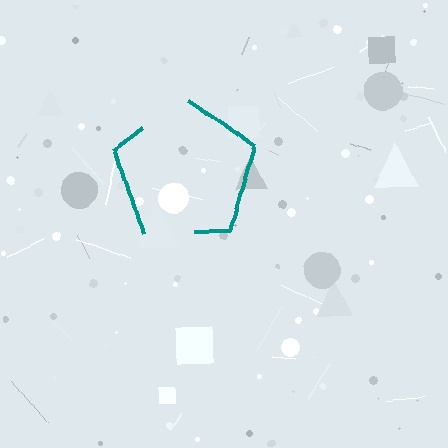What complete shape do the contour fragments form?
The contour fragments form a pentagon.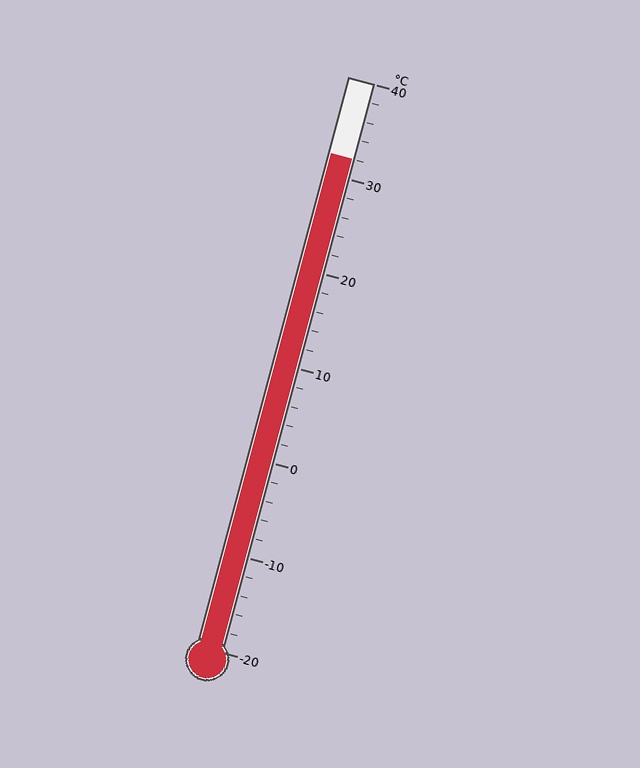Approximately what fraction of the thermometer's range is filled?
The thermometer is filled to approximately 85% of its range.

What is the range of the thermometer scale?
The thermometer scale ranges from -20°C to 40°C.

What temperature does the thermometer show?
The thermometer shows approximately 32°C.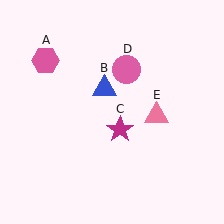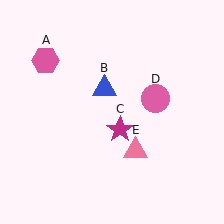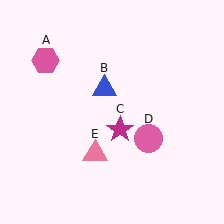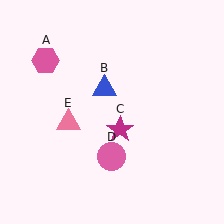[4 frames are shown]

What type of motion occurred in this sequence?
The pink circle (object D), pink triangle (object E) rotated clockwise around the center of the scene.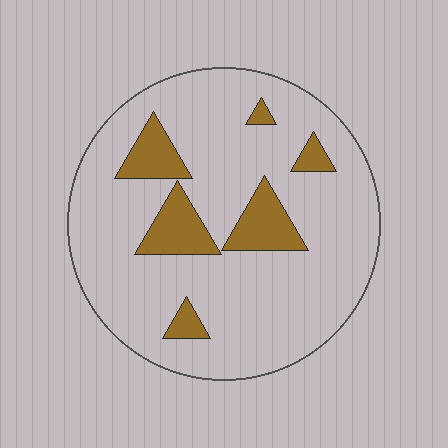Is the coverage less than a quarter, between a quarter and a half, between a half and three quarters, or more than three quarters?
Less than a quarter.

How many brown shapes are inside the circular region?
6.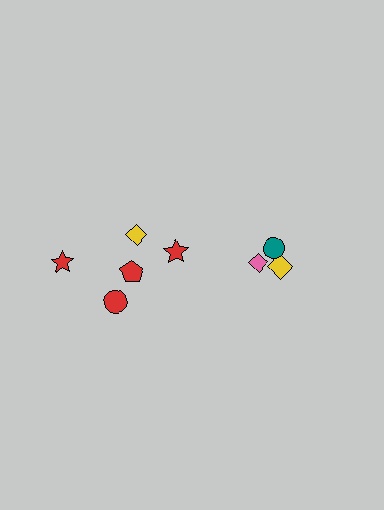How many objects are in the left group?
There are 5 objects.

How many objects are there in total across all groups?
There are 8 objects.